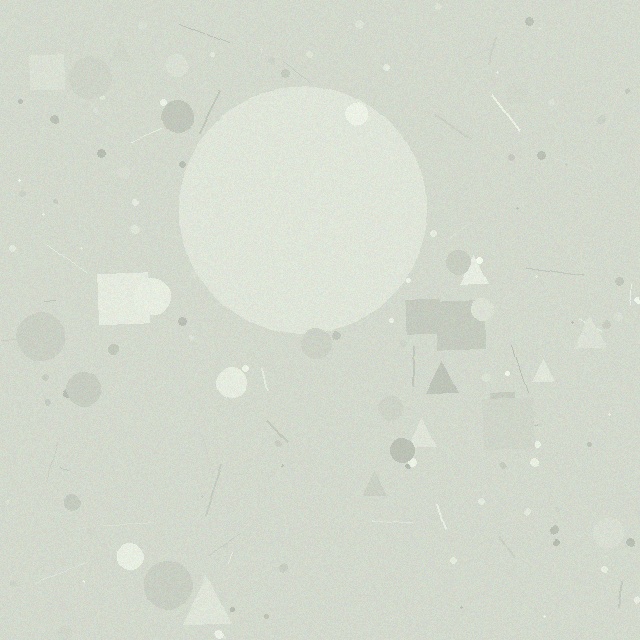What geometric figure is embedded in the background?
A circle is embedded in the background.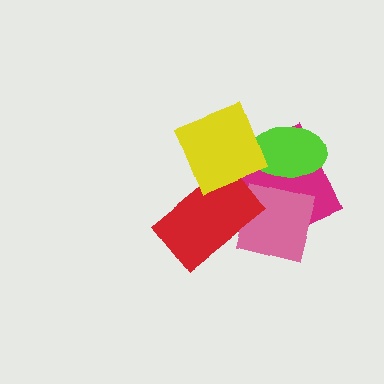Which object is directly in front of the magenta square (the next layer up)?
The pink square is directly in front of the magenta square.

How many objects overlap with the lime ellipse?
3 objects overlap with the lime ellipse.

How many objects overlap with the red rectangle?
3 objects overlap with the red rectangle.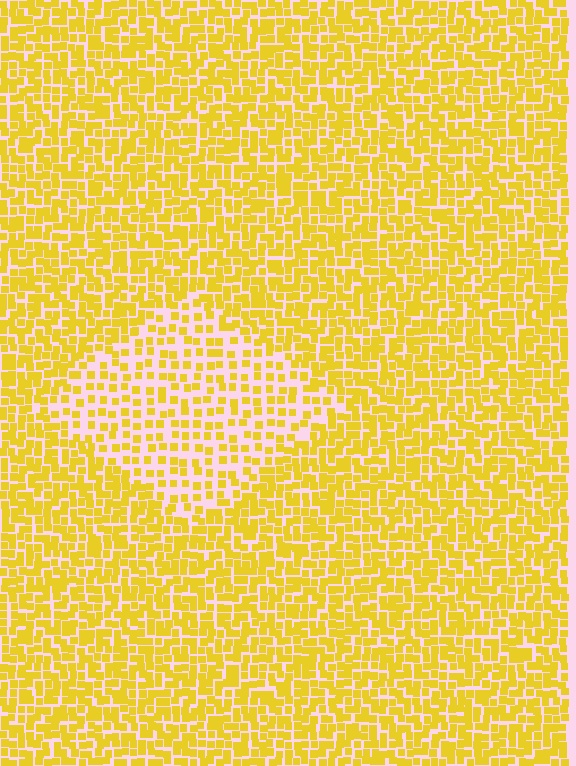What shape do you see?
I see a diamond.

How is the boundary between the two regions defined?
The boundary is defined by a change in element density (approximately 1.9x ratio). All elements are the same color, size, and shape.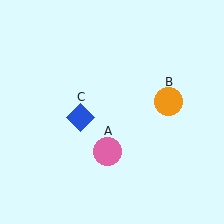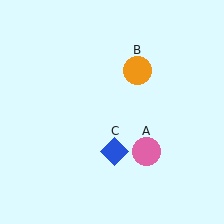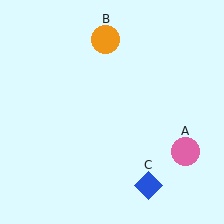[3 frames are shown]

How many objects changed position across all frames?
3 objects changed position: pink circle (object A), orange circle (object B), blue diamond (object C).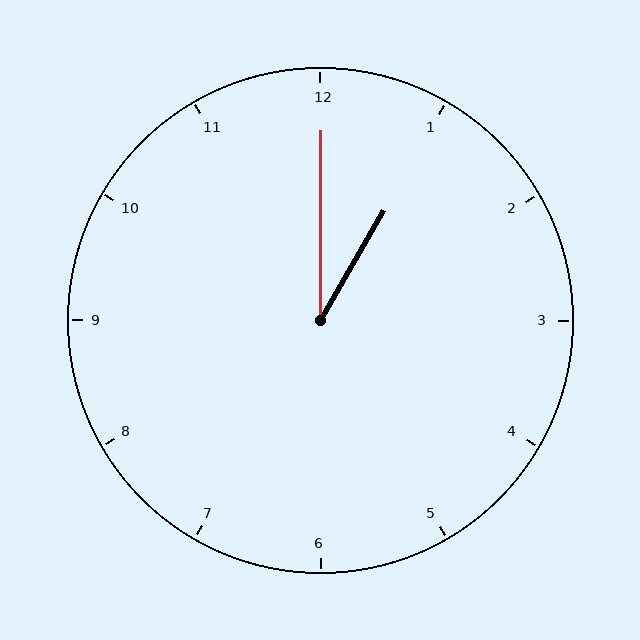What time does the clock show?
1:00.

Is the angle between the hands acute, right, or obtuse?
It is acute.